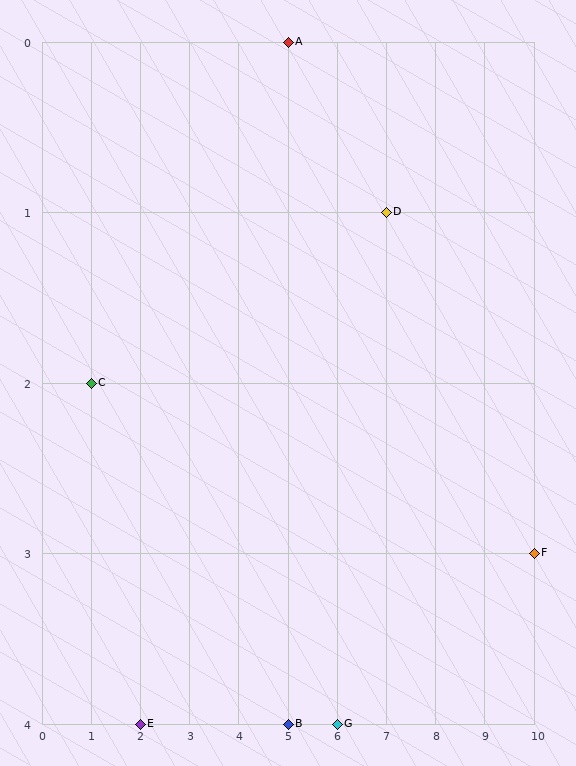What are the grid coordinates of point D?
Point D is at grid coordinates (7, 1).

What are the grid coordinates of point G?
Point G is at grid coordinates (6, 4).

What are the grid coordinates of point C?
Point C is at grid coordinates (1, 2).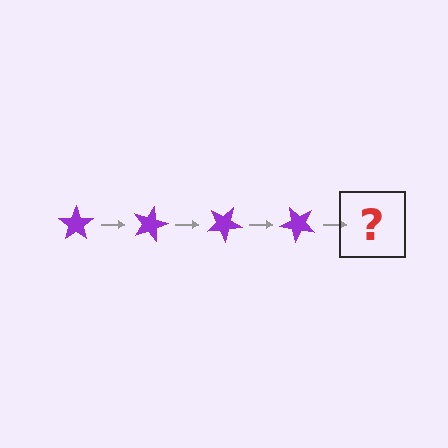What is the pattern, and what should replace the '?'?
The pattern is that the star rotates 15 degrees each step. The '?' should be a purple star rotated 60 degrees.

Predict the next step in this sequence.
The next step is a purple star rotated 60 degrees.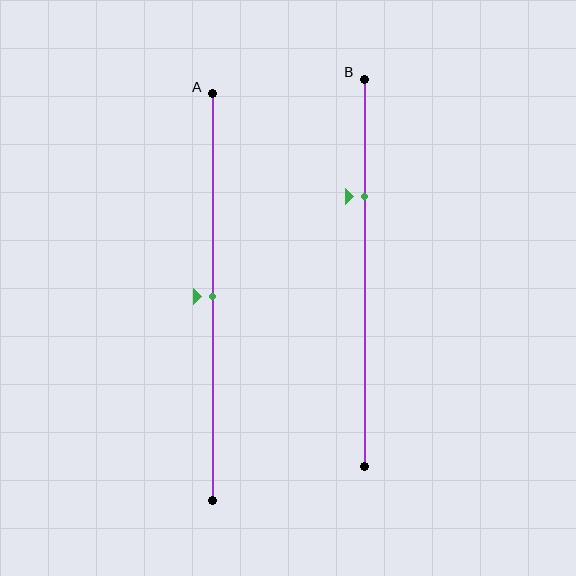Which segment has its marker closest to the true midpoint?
Segment A has its marker closest to the true midpoint.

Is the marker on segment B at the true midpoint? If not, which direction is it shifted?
No, the marker on segment B is shifted upward by about 20% of the segment length.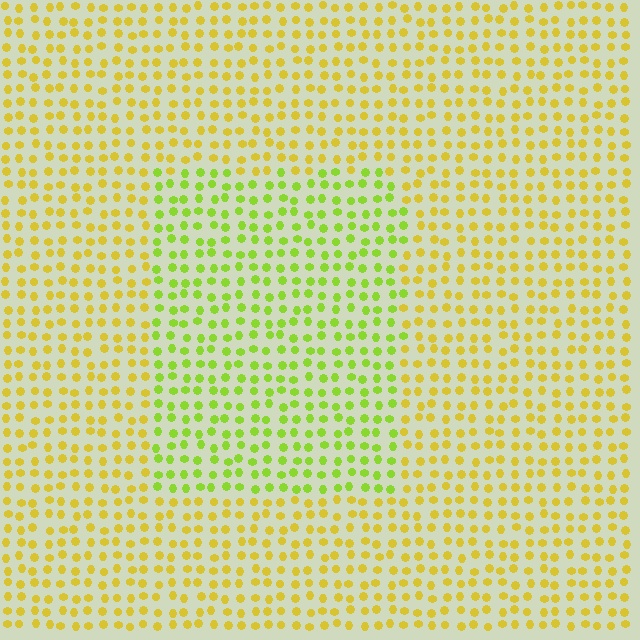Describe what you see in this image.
The image is filled with small yellow elements in a uniform arrangement. A rectangle-shaped region is visible where the elements are tinted to a slightly different hue, forming a subtle color boundary.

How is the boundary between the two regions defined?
The boundary is defined purely by a slight shift in hue (about 36 degrees). Spacing, size, and orientation are identical on both sides.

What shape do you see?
I see a rectangle.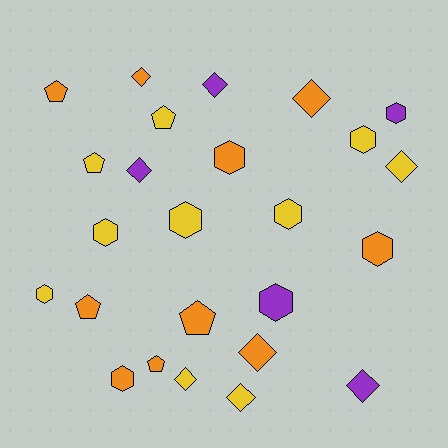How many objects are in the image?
There are 25 objects.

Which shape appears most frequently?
Hexagon, with 10 objects.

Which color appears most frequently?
Orange, with 10 objects.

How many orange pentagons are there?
There are 4 orange pentagons.